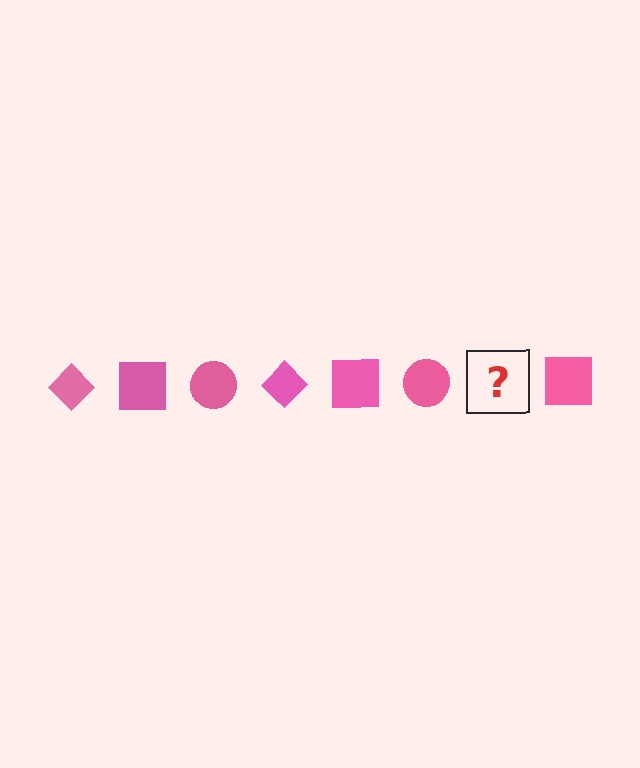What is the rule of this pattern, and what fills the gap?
The rule is that the pattern cycles through diamond, square, circle shapes in pink. The gap should be filled with a pink diamond.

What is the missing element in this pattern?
The missing element is a pink diamond.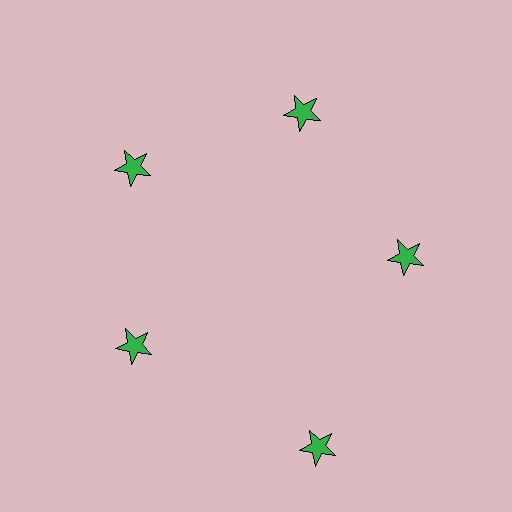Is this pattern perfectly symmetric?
No. The 5 green stars are arranged in a ring, but one element near the 5 o'clock position is pushed outward from the center, breaking the 5-fold rotational symmetry.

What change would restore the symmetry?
The symmetry would be restored by moving it inward, back onto the ring so that all 5 stars sit at equal angles and equal distance from the center.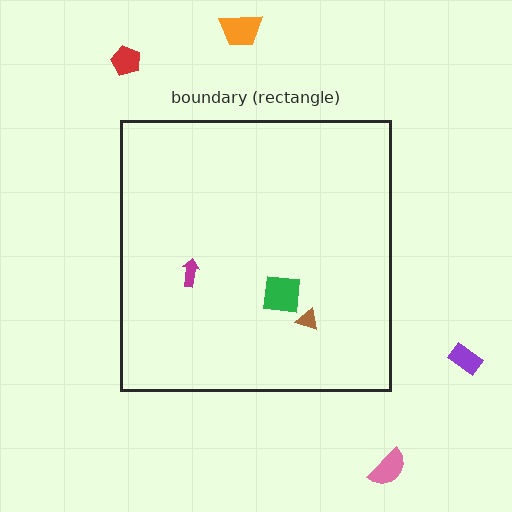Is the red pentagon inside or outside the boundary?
Outside.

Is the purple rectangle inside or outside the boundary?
Outside.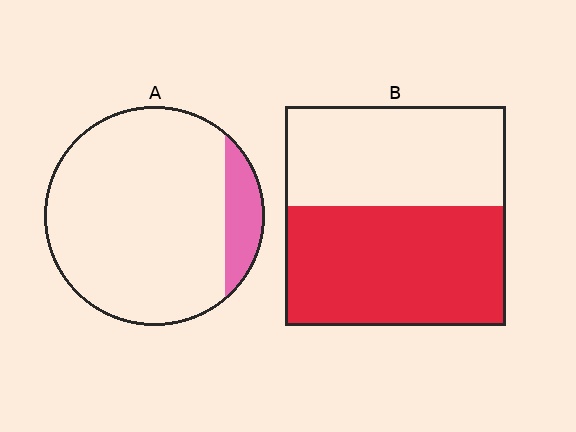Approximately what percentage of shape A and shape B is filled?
A is approximately 10% and B is approximately 55%.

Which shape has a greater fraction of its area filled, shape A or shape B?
Shape B.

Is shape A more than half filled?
No.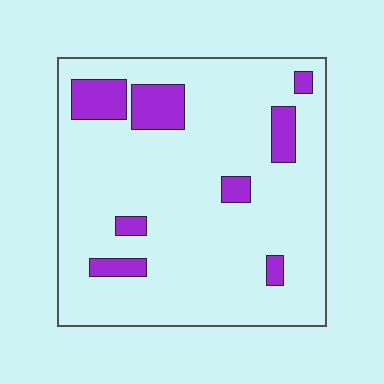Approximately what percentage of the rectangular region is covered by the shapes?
Approximately 15%.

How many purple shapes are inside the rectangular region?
8.